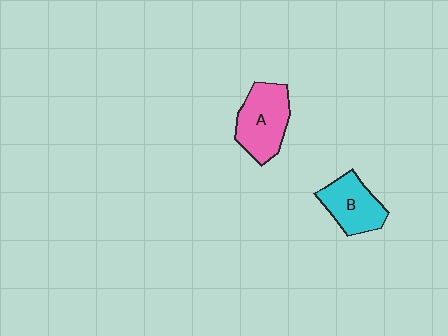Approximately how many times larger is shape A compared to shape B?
Approximately 1.2 times.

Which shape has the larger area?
Shape A (pink).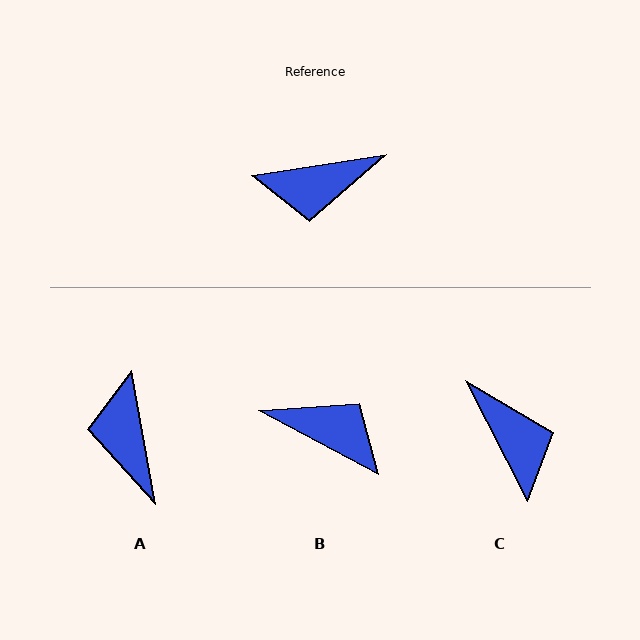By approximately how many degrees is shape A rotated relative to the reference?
Approximately 88 degrees clockwise.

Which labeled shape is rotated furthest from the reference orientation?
B, about 143 degrees away.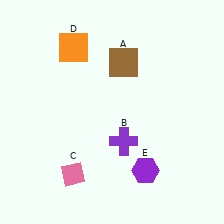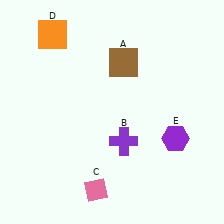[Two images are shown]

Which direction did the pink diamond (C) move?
The pink diamond (C) moved right.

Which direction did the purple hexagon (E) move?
The purple hexagon (E) moved up.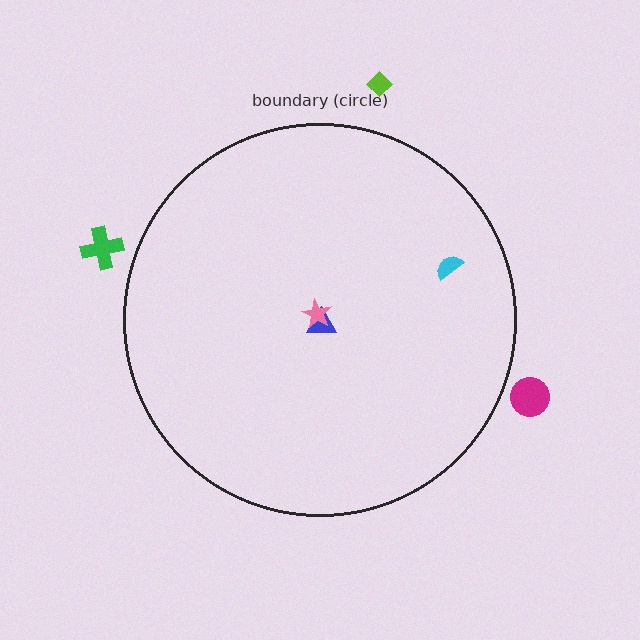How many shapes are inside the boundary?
3 inside, 3 outside.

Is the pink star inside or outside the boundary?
Inside.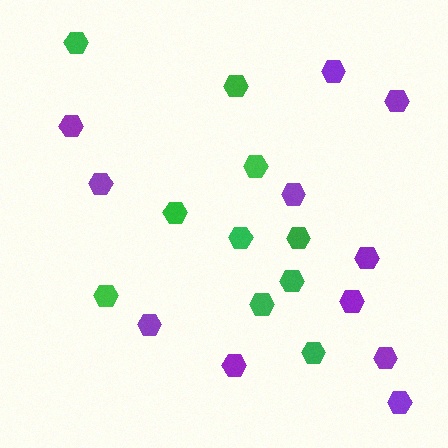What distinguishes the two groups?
There are 2 groups: one group of purple hexagons (11) and one group of green hexagons (10).